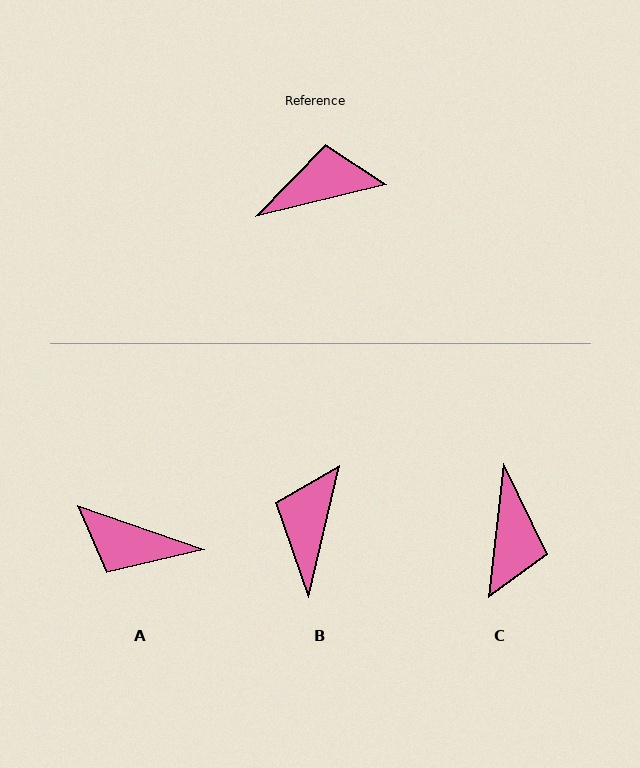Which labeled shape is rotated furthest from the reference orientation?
A, about 148 degrees away.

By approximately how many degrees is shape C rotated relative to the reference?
Approximately 110 degrees clockwise.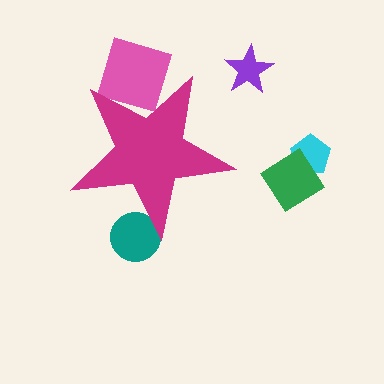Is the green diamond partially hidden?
No, the green diamond is fully visible.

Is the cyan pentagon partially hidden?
No, the cyan pentagon is fully visible.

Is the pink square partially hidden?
Yes, the pink square is partially hidden behind the magenta star.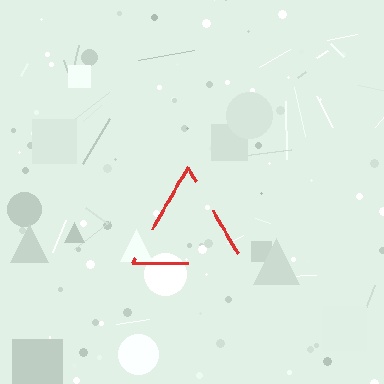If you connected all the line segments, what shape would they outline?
They would outline a triangle.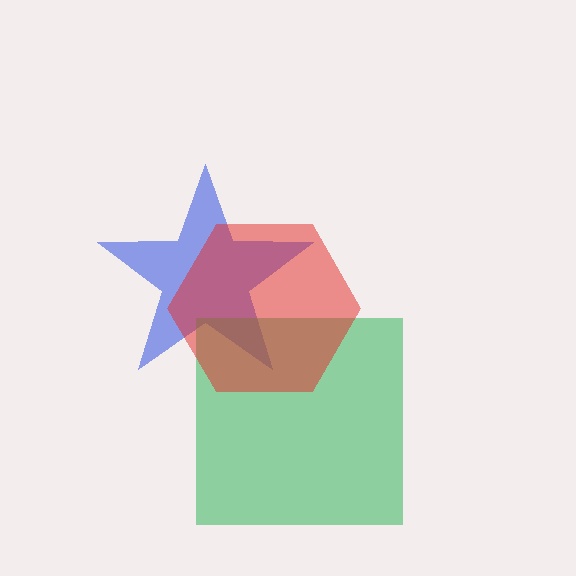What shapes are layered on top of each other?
The layered shapes are: a blue star, a green square, a red hexagon.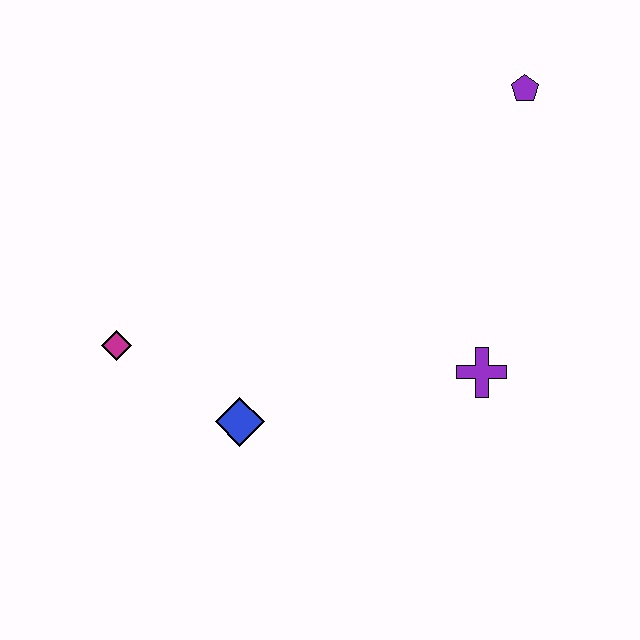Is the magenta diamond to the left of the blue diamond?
Yes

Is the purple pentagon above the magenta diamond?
Yes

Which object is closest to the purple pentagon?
The purple cross is closest to the purple pentagon.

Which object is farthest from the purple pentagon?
The magenta diamond is farthest from the purple pentagon.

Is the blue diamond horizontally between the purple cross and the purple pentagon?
No